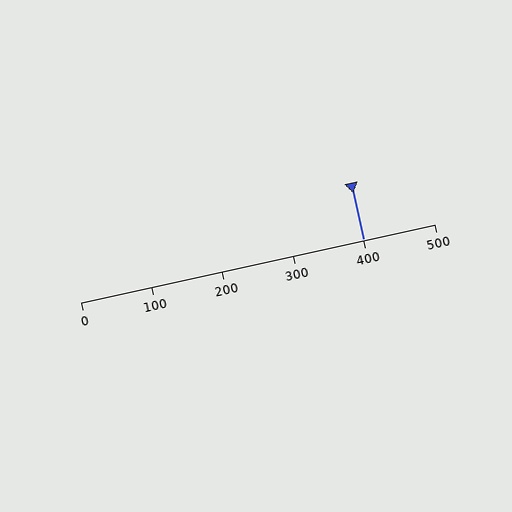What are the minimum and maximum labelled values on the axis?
The axis runs from 0 to 500.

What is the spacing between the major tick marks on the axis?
The major ticks are spaced 100 apart.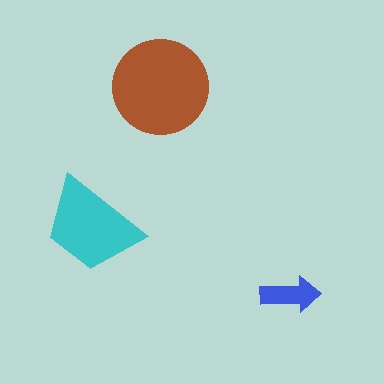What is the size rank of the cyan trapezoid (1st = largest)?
2nd.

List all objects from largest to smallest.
The brown circle, the cyan trapezoid, the blue arrow.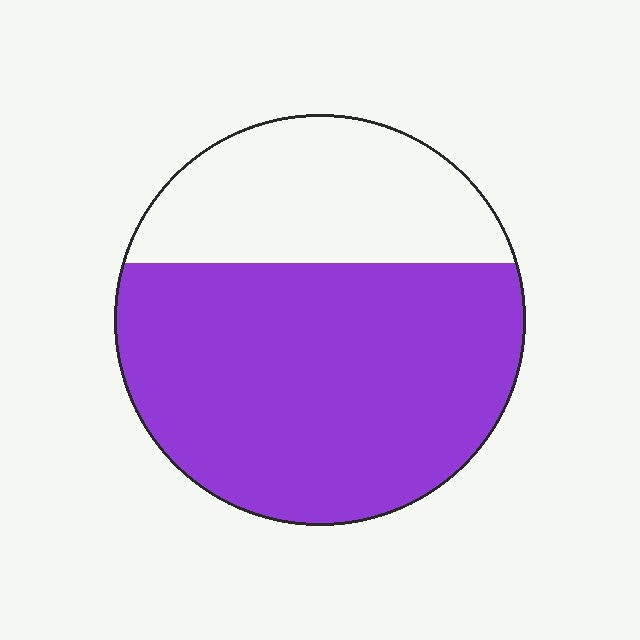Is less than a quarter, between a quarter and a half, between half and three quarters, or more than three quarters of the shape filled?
Between half and three quarters.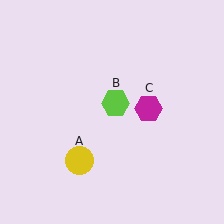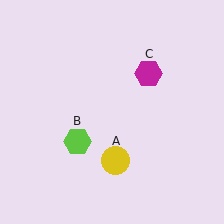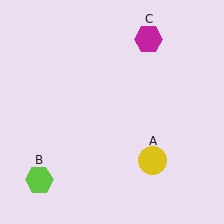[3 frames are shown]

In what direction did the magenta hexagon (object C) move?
The magenta hexagon (object C) moved up.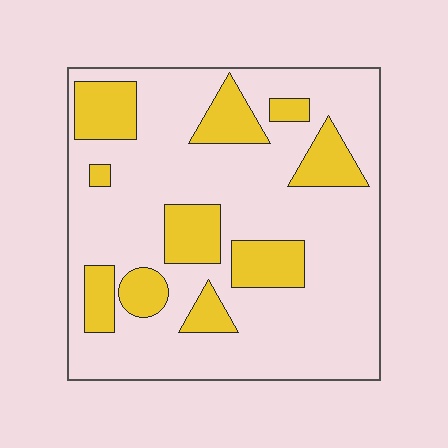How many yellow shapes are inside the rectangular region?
10.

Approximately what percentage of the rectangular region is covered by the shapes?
Approximately 25%.